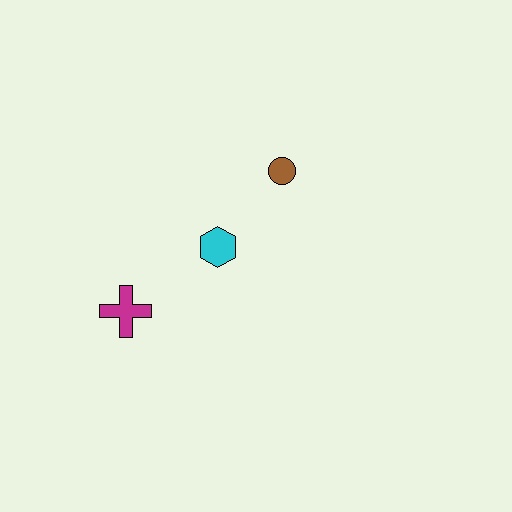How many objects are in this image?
There are 3 objects.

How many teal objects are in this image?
There are no teal objects.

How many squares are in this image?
There are no squares.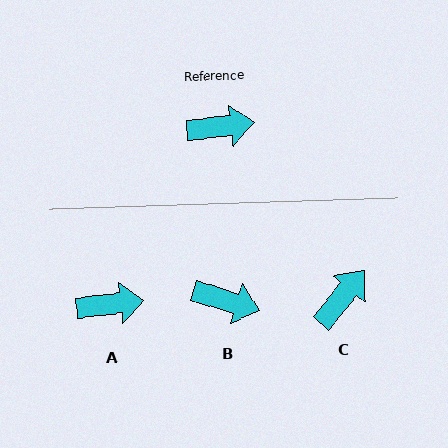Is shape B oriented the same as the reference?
No, it is off by about 24 degrees.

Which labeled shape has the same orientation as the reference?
A.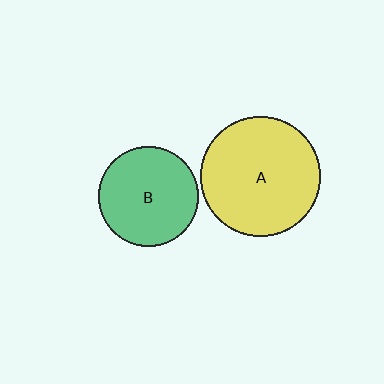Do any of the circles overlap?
No, none of the circles overlap.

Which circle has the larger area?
Circle A (yellow).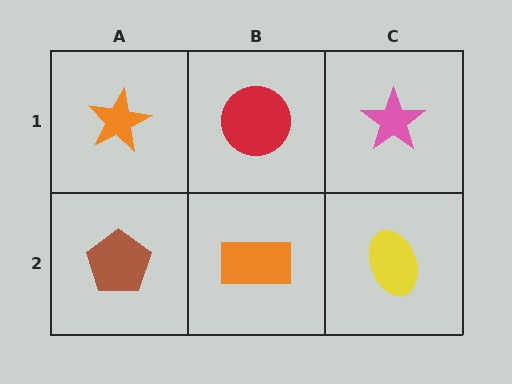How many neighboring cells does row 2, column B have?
3.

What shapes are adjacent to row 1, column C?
A yellow ellipse (row 2, column C), a red circle (row 1, column B).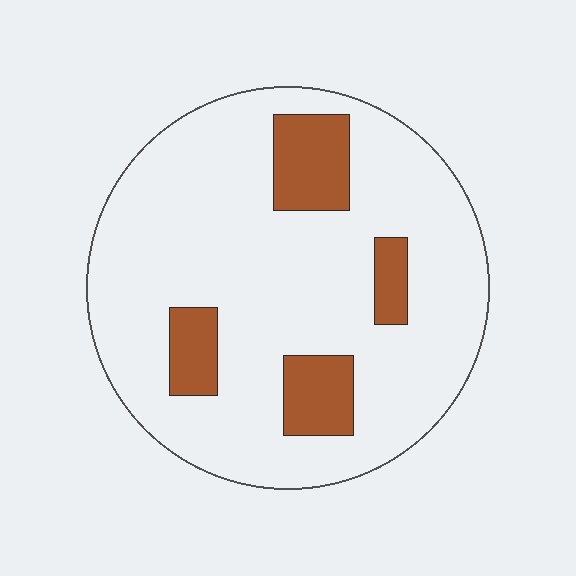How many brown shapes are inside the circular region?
4.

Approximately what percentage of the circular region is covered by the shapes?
Approximately 15%.